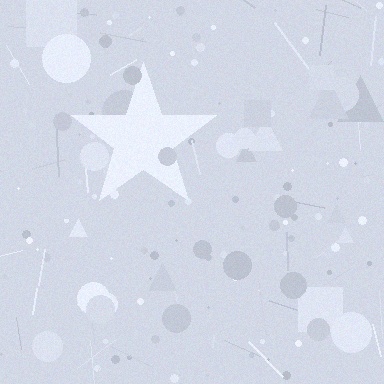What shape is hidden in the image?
A star is hidden in the image.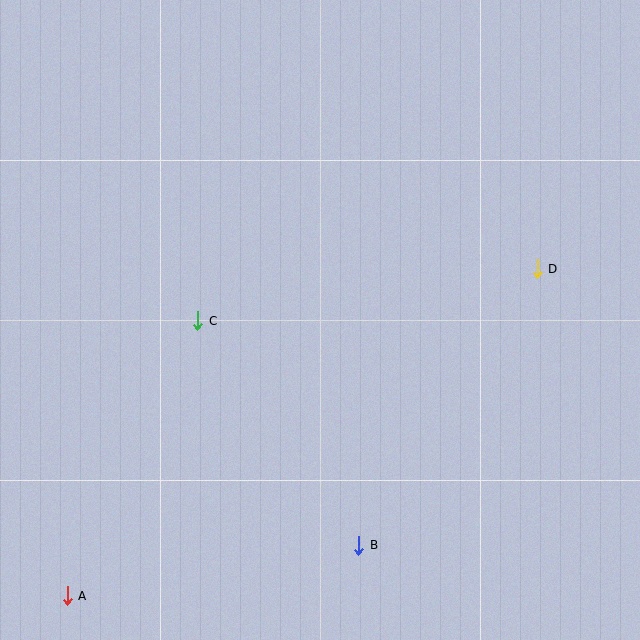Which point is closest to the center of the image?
Point C at (198, 321) is closest to the center.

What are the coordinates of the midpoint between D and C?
The midpoint between D and C is at (367, 295).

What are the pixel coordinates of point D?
Point D is at (537, 269).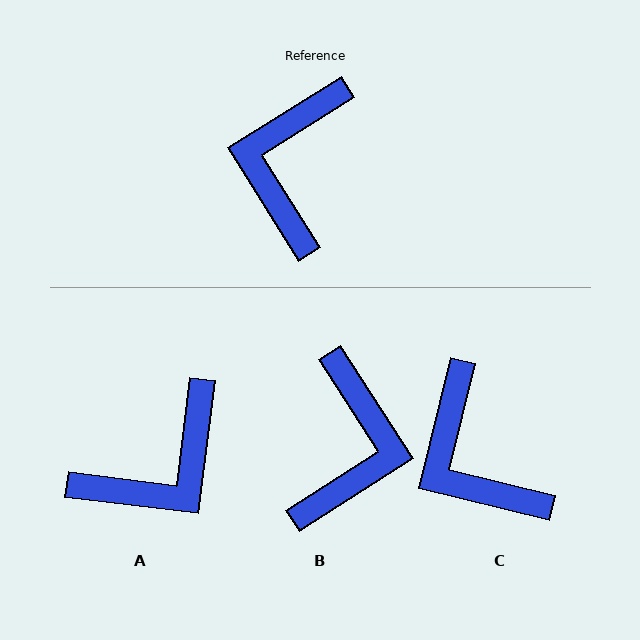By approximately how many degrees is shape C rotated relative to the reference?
Approximately 44 degrees counter-clockwise.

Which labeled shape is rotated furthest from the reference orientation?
B, about 179 degrees away.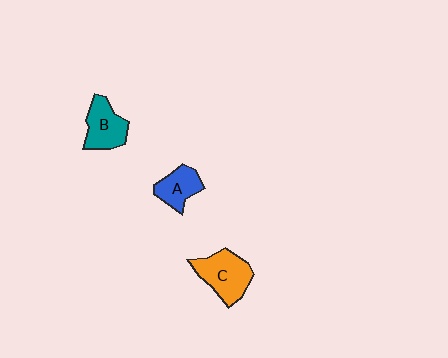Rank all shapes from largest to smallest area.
From largest to smallest: C (orange), B (teal), A (blue).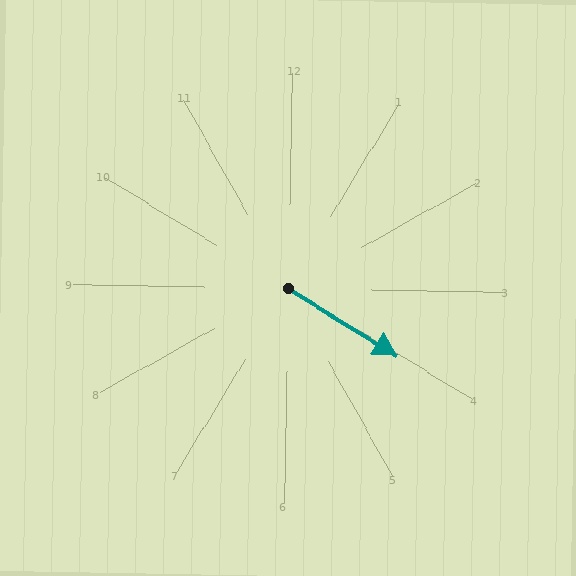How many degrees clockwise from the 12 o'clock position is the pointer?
Approximately 121 degrees.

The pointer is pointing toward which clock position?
Roughly 4 o'clock.